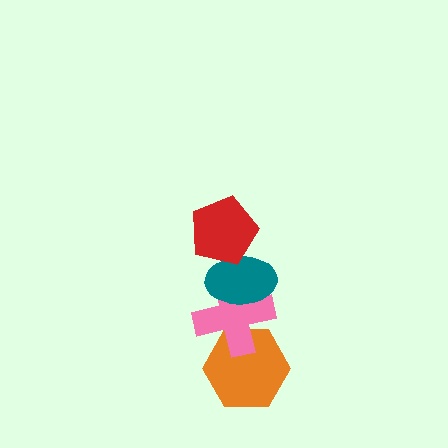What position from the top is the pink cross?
The pink cross is 3rd from the top.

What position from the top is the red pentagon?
The red pentagon is 1st from the top.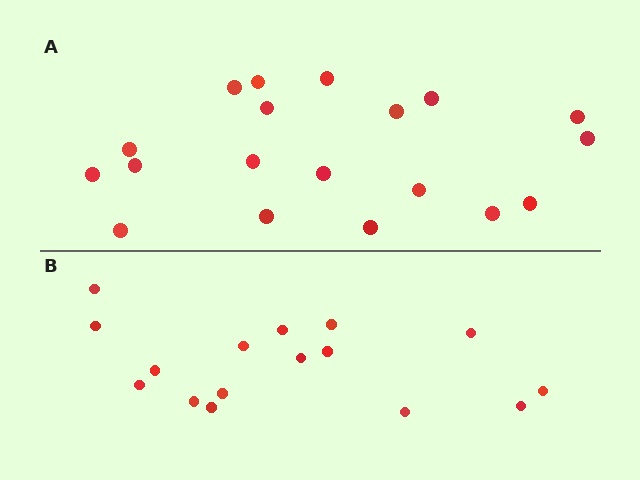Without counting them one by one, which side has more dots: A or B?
Region A (the top region) has more dots.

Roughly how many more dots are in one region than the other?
Region A has just a few more — roughly 2 or 3 more dots than region B.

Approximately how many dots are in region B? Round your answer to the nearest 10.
About 20 dots. (The exact count is 16, which rounds to 20.)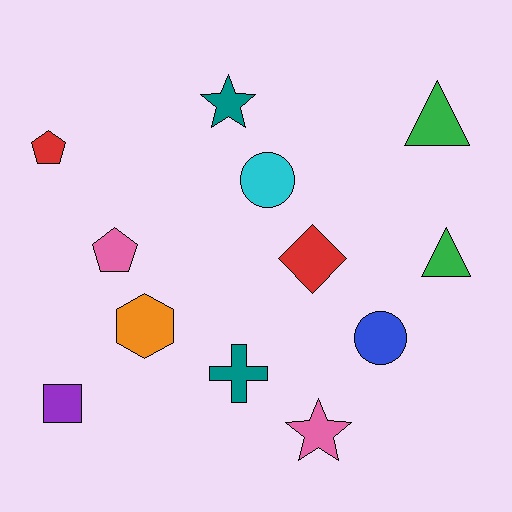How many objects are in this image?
There are 12 objects.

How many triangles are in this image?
There are 2 triangles.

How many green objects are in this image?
There are 2 green objects.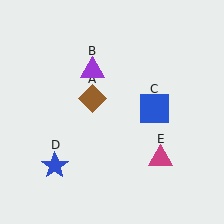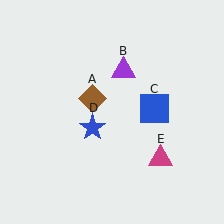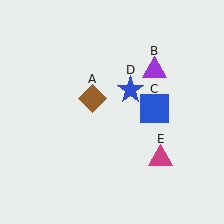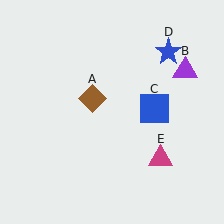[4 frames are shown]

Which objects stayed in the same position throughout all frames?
Brown diamond (object A) and blue square (object C) and magenta triangle (object E) remained stationary.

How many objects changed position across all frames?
2 objects changed position: purple triangle (object B), blue star (object D).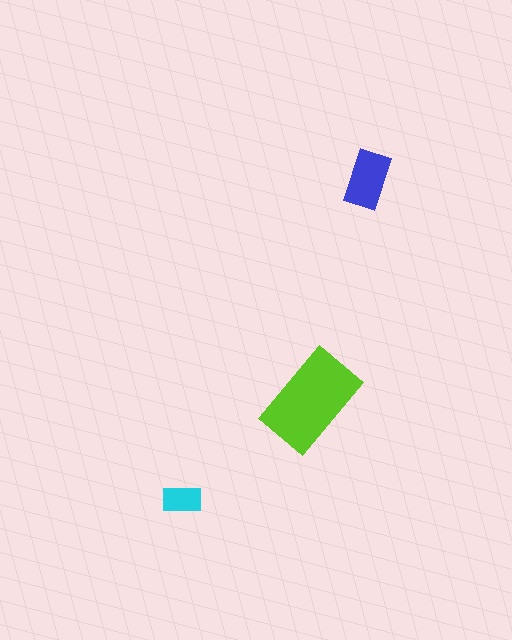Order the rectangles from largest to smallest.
the lime one, the blue one, the cyan one.